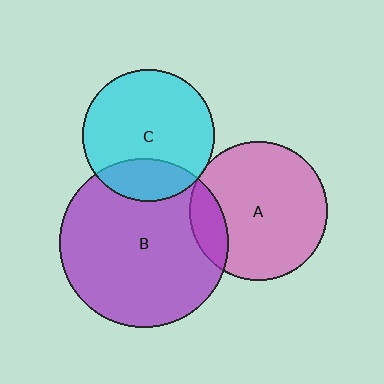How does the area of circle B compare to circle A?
Approximately 1.5 times.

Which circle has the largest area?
Circle B (purple).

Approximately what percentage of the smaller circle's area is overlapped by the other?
Approximately 5%.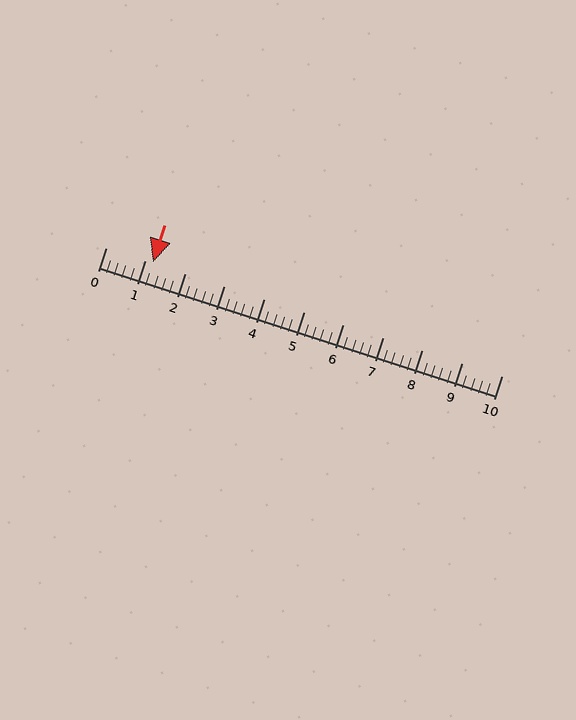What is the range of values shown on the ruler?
The ruler shows values from 0 to 10.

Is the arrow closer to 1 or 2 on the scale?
The arrow is closer to 1.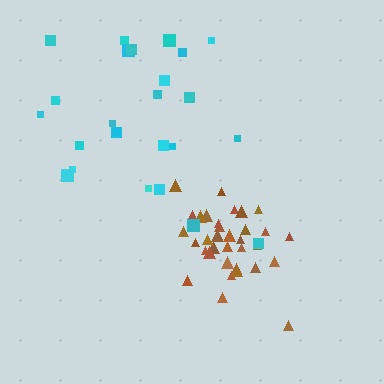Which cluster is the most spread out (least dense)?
Cyan.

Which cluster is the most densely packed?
Brown.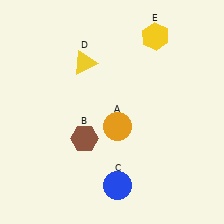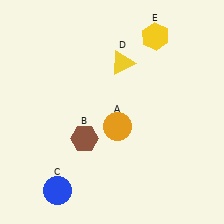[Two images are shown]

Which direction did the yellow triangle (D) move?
The yellow triangle (D) moved right.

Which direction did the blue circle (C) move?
The blue circle (C) moved left.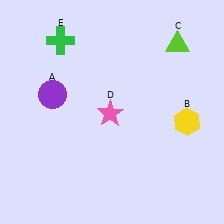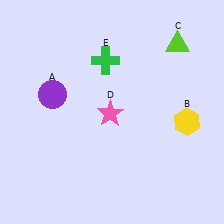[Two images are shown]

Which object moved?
The green cross (E) moved right.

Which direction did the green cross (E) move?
The green cross (E) moved right.